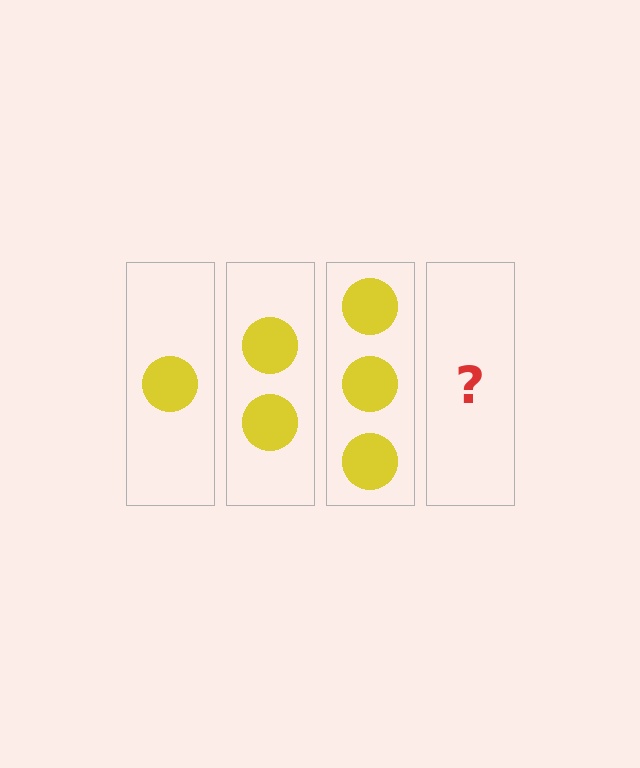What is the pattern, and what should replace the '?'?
The pattern is that each step adds one more circle. The '?' should be 4 circles.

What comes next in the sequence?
The next element should be 4 circles.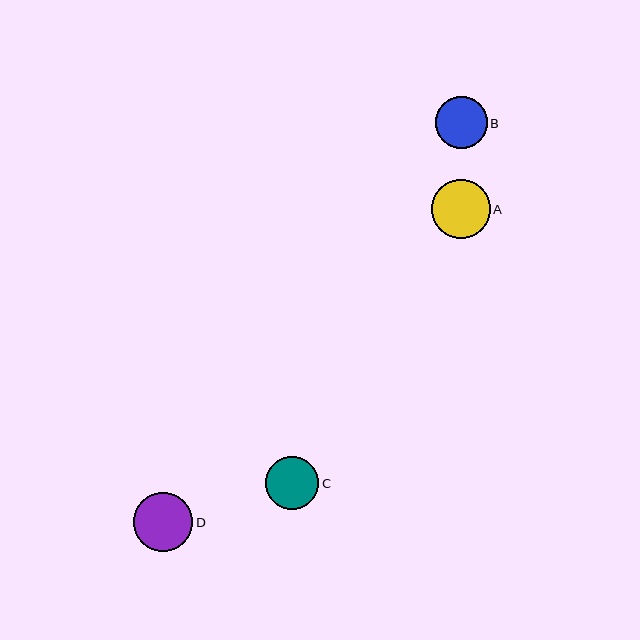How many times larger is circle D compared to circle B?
Circle D is approximately 1.1 times the size of circle B.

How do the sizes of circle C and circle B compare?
Circle C and circle B are approximately the same size.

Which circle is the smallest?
Circle B is the smallest with a size of approximately 52 pixels.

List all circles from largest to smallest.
From largest to smallest: A, D, C, B.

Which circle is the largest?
Circle A is the largest with a size of approximately 59 pixels.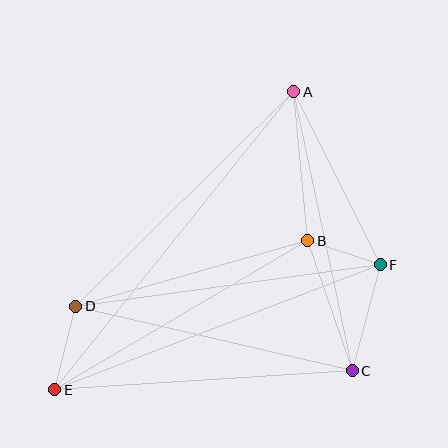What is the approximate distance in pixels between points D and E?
The distance between D and E is approximately 86 pixels.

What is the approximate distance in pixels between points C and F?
The distance between C and F is approximately 110 pixels.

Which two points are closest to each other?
Points B and F are closest to each other.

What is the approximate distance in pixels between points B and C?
The distance between B and C is approximately 137 pixels.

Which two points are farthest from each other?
Points A and E are farthest from each other.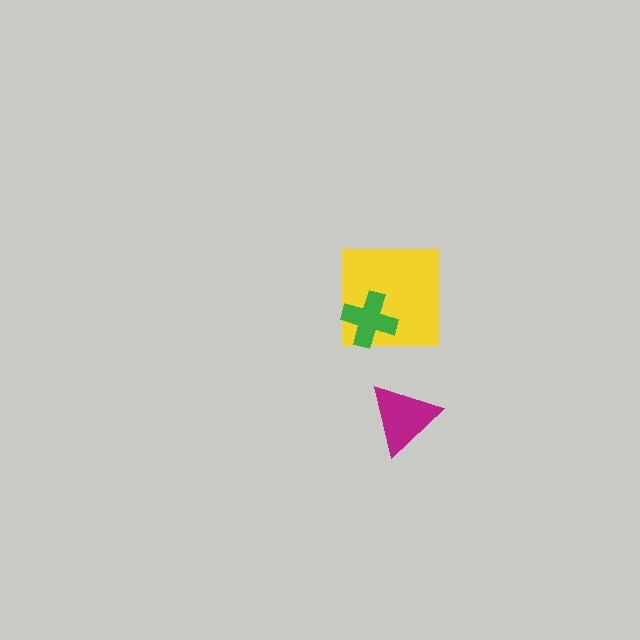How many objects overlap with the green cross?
1 object overlaps with the green cross.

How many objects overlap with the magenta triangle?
0 objects overlap with the magenta triangle.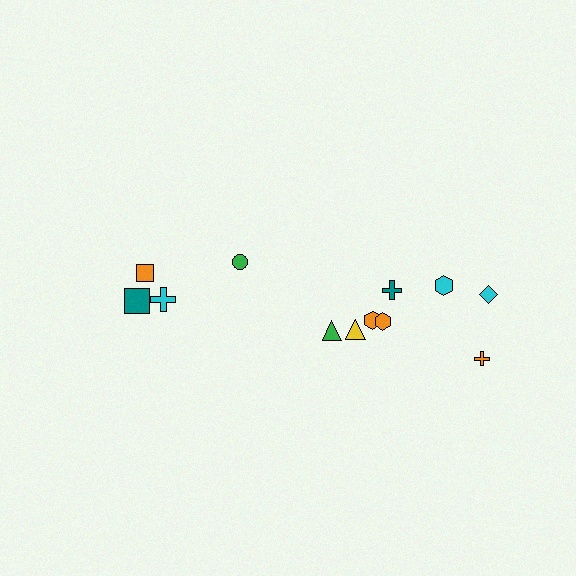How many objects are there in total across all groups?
There are 12 objects.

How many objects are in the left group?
There are 4 objects.